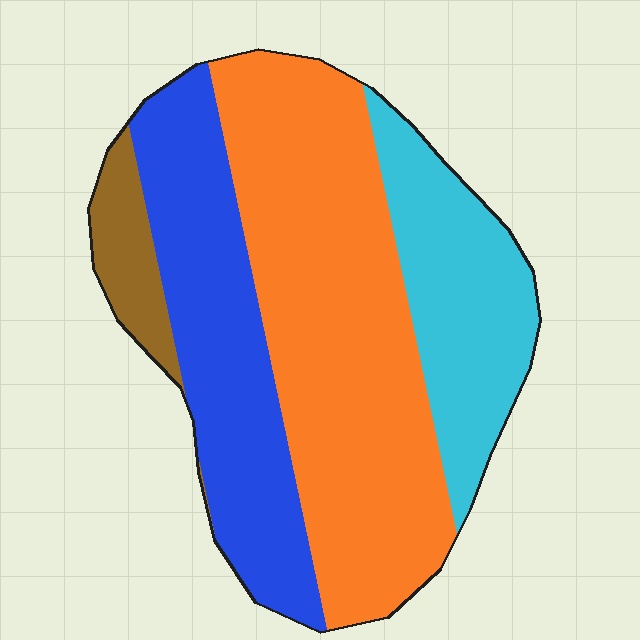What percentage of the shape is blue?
Blue takes up between a quarter and a half of the shape.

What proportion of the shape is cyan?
Cyan covers about 20% of the shape.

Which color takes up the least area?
Brown, at roughly 5%.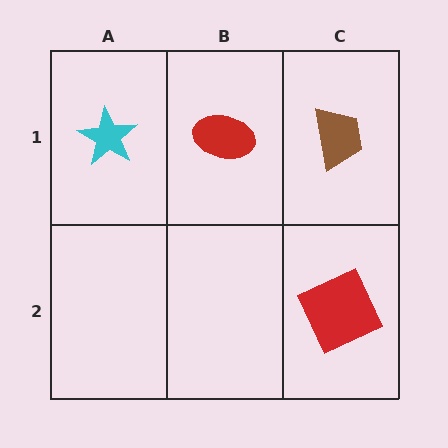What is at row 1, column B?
A red ellipse.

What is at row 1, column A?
A cyan star.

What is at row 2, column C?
A red square.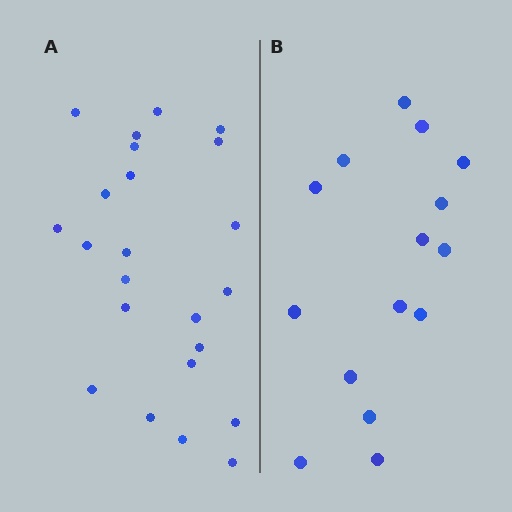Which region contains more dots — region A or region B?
Region A (the left region) has more dots.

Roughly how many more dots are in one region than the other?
Region A has roughly 8 or so more dots than region B.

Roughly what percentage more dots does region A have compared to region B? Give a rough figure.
About 55% more.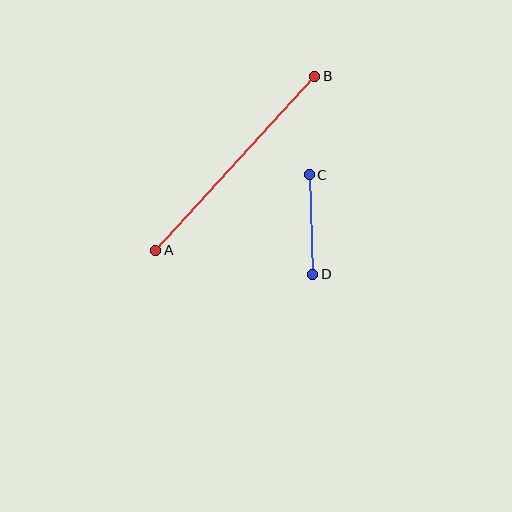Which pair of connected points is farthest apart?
Points A and B are farthest apart.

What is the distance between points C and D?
The distance is approximately 100 pixels.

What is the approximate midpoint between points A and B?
The midpoint is at approximately (235, 163) pixels.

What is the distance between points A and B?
The distance is approximately 236 pixels.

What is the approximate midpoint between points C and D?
The midpoint is at approximately (311, 225) pixels.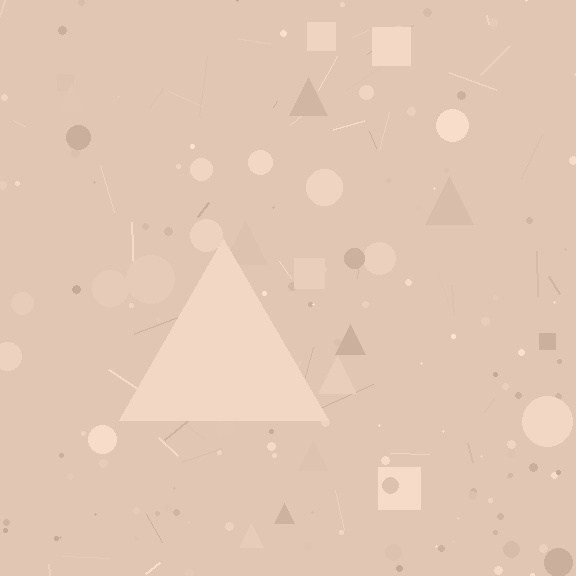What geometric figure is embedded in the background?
A triangle is embedded in the background.